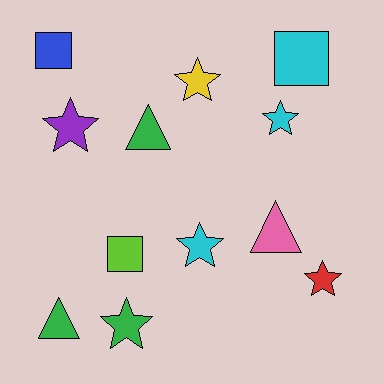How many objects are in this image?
There are 12 objects.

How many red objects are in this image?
There is 1 red object.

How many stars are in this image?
There are 6 stars.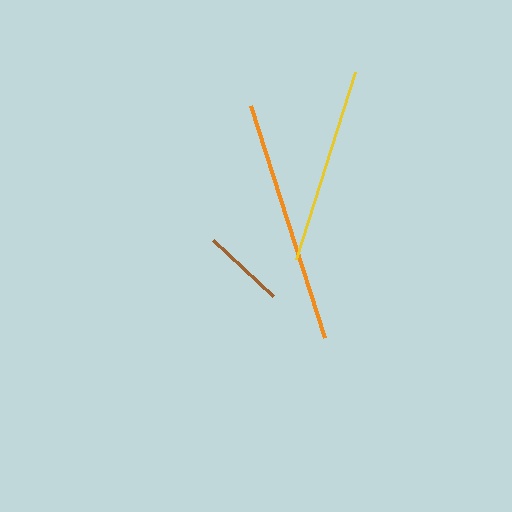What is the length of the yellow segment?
The yellow segment is approximately 196 pixels long.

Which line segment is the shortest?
The brown line is the shortest at approximately 82 pixels.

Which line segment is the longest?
The orange line is the longest at approximately 244 pixels.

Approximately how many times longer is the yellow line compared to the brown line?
The yellow line is approximately 2.4 times the length of the brown line.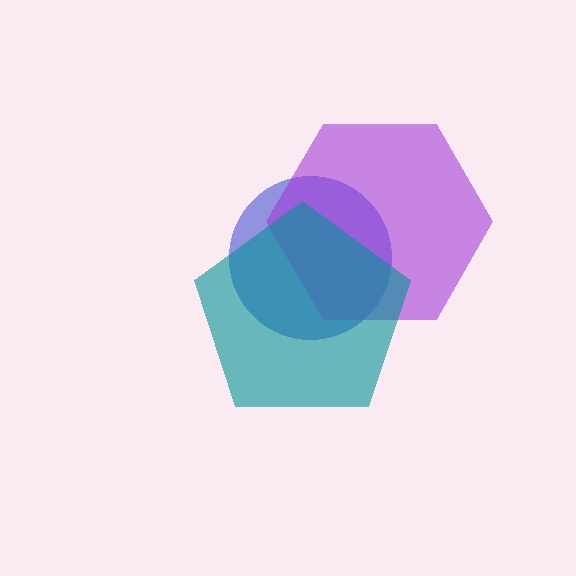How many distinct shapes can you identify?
There are 3 distinct shapes: a blue circle, a purple hexagon, a teal pentagon.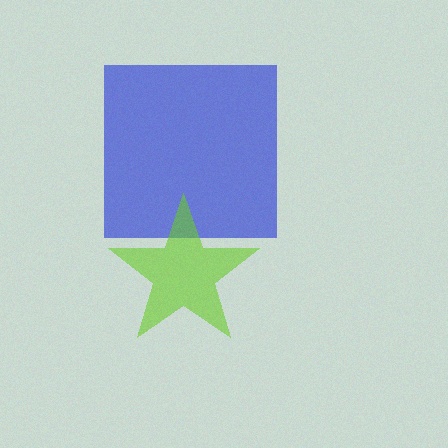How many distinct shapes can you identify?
There are 2 distinct shapes: a blue square, a lime star.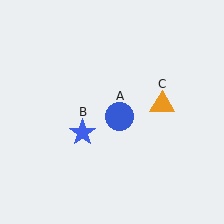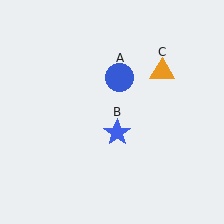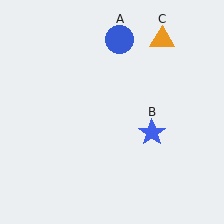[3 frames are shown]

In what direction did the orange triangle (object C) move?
The orange triangle (object C) moved up.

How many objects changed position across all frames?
3 objects changed position: blue circle (object A), blue star (object B), orange triangle (object C).